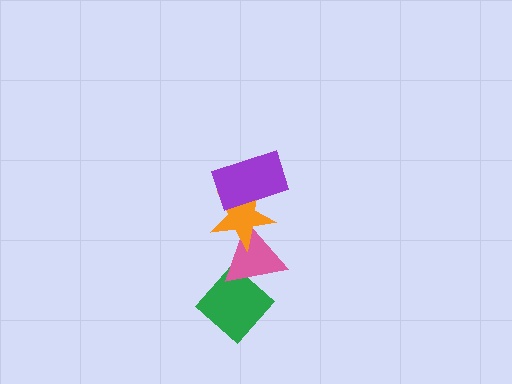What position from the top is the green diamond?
The green diamond is 4th from the top.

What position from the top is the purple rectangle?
The purple rectangle is 1st from the top.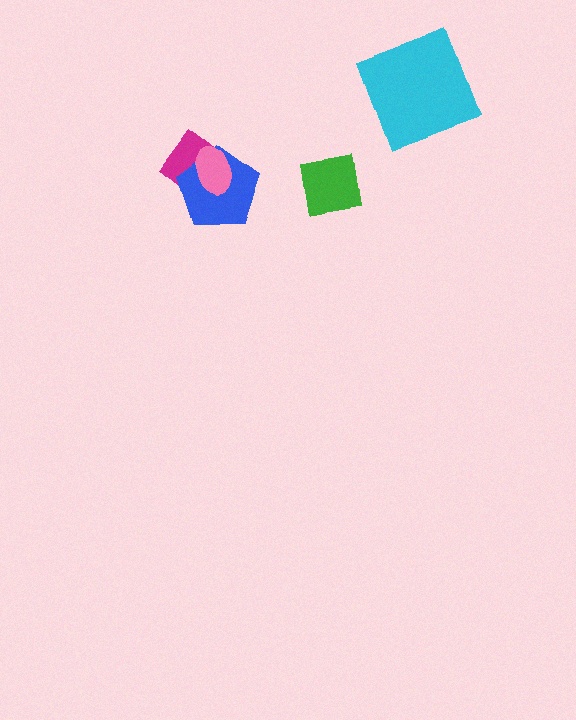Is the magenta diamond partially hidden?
Yes, it is partially covered by another shape.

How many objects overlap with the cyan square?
0 objects overlap with the cyan square.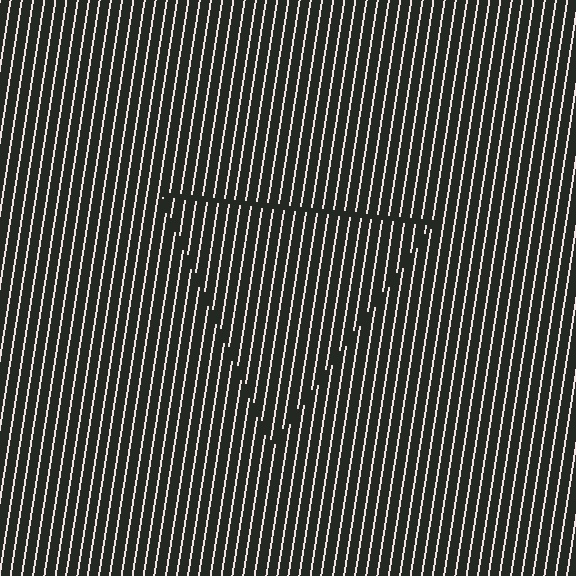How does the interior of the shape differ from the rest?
The interior of the shape contains the same grating, shifted by half a period — the contour is defined by the phase discontinuity where line-ends from the inner and outer gratings abut.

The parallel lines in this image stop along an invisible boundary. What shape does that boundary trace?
An illusory triangle. The interior of the shape contains the same grating, shifted by half a period — the contour is defined by the phase discontinuity where line-ends from the inner and outer gratings abut.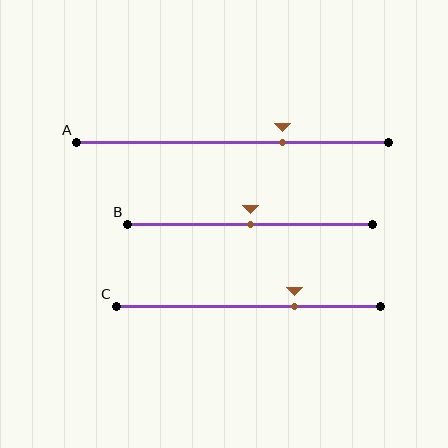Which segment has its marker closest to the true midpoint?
Segment B has its marker closest to the true midpoint.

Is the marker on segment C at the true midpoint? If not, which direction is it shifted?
No, the marker on segment C is shifted to the right by about 17% of the segment length.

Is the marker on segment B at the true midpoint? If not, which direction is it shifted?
Yes, the marker on segment B is at the true midpoint.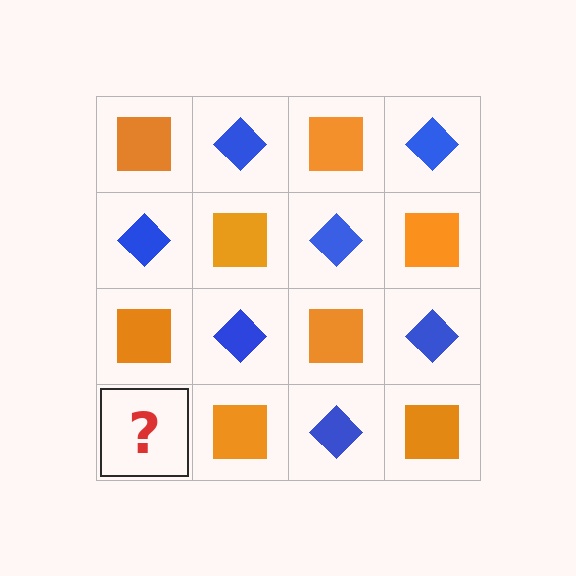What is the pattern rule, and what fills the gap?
The rule is that it alternates orange square and blue diamond in a checkerboard pattern. The gap should be filled with a blue diamond.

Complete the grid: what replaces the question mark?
The question mark should be replaced with a blue diamond.